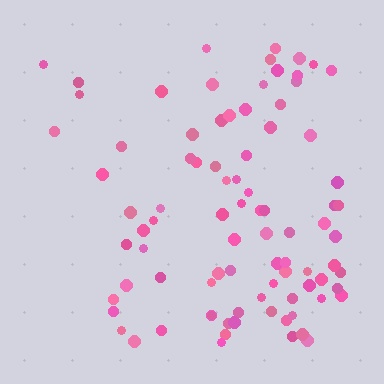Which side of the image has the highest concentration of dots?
The right.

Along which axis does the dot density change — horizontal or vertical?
Horizontal.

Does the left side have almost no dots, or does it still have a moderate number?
Still a moderate number, just noticeably fewer than the right.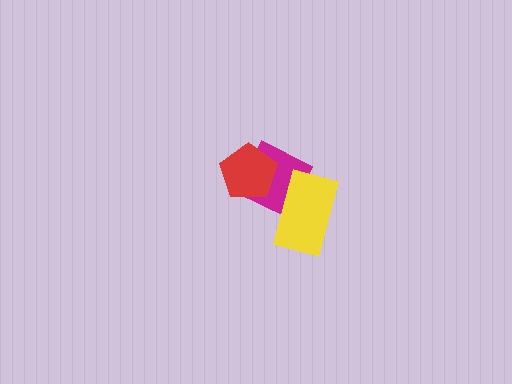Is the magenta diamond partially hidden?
Yes, it is partially covered by another shape.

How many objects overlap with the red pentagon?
1 object overlaps with the red pentagon.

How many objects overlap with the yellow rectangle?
1 object overlaps with the yellow rectangle.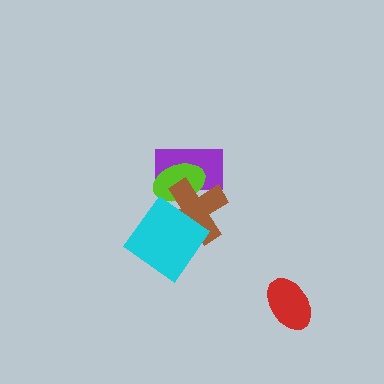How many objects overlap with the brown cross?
3 objects overlap with the brown cross.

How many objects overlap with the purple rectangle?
2 objects overlap with the purple rectangle.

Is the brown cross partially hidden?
Yes, it is partially covered by another shape.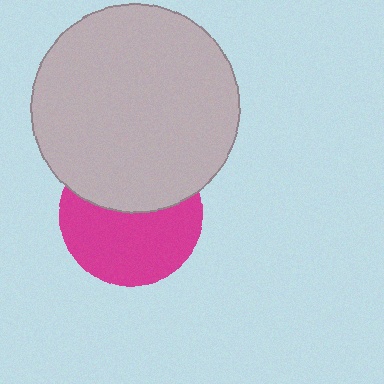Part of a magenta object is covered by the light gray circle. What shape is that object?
It is a circle.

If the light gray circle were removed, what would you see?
You would see the complete magenta circle.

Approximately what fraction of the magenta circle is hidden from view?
Roughly 42% of the magenta circle is hidden behind the light gray circle.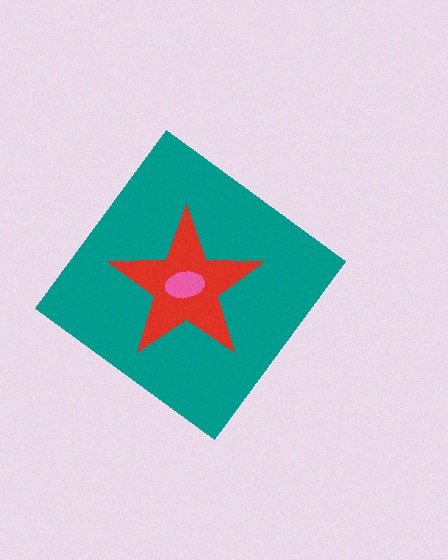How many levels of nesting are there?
3.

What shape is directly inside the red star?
The pink ellipse.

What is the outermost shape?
The teal diamond.